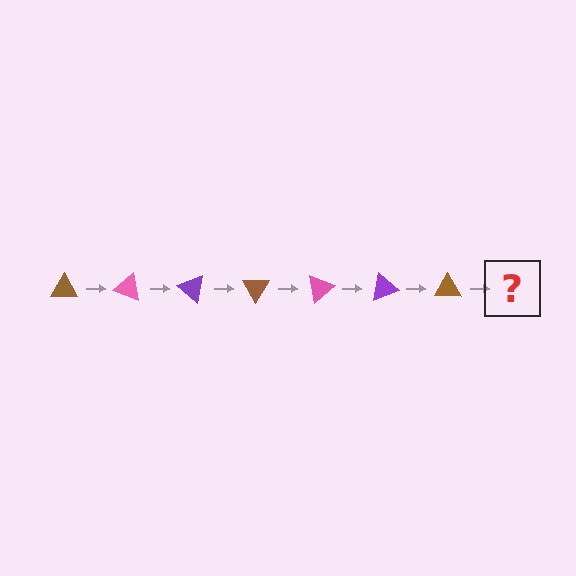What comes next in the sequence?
The next element should be a pink triangle, rotated 140 degrees from the start.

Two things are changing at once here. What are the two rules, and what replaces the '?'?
The two rules are that it rotates 20 degrees each step and the color cycles through brown, pink, and purple. The '?' should be a pink triangle, rotated 140 degrees from the start.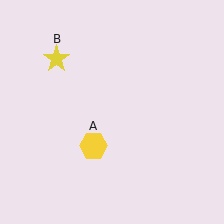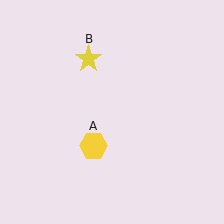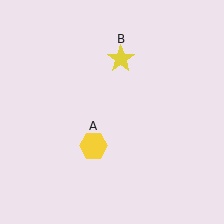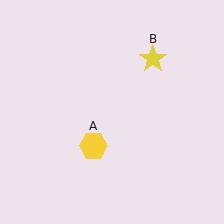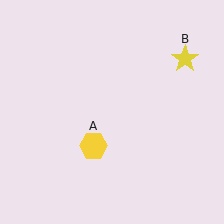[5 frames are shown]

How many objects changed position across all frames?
1 object changed position: yellow star (object B).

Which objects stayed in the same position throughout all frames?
Yellow hexagon (object A) remained stationary.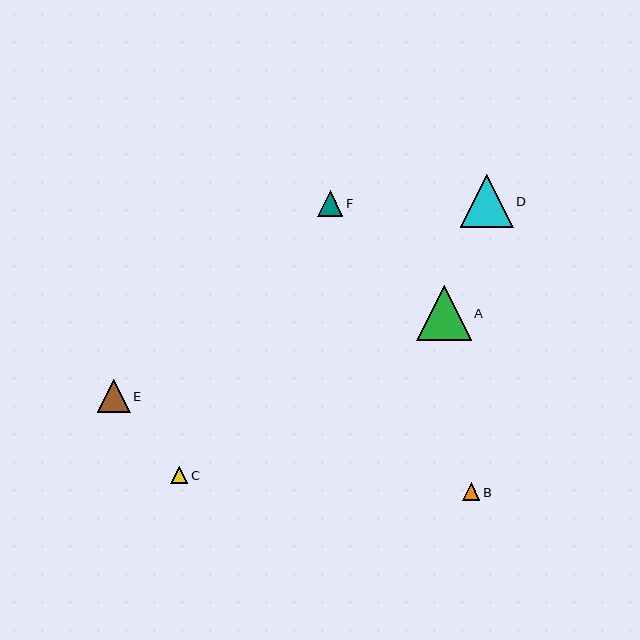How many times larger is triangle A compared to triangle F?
Triangle A is approximately 2.2 times the size of triangle F.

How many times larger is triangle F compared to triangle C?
Triangle F is approximately 1.5 times the size of triangle C.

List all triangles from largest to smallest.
From largest to smallest: A, D, E, F, B, C.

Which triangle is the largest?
Triangle A is the largest with a size of approximately 55 pixels.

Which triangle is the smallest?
Triangle C is the smallest with a size of approximately 17 pixels.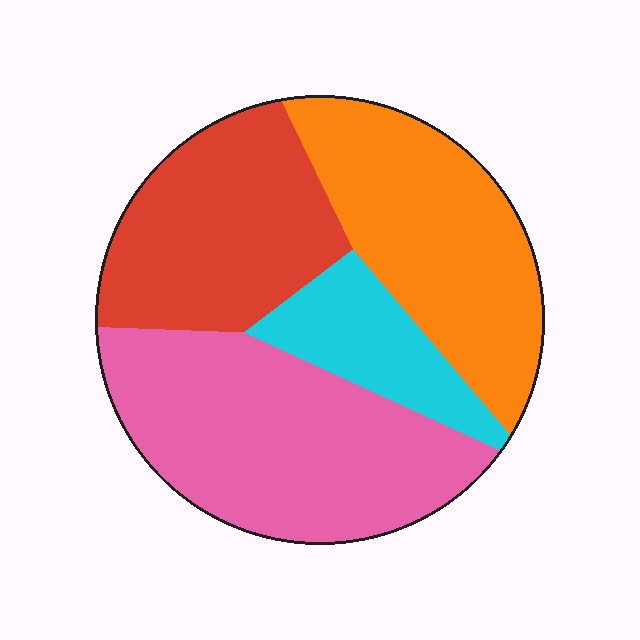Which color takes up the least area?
Cyan, at roughly 10%.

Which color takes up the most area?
Pink, at roughly 35%.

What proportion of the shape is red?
Red takes up about one quarter (1/4) of the shape.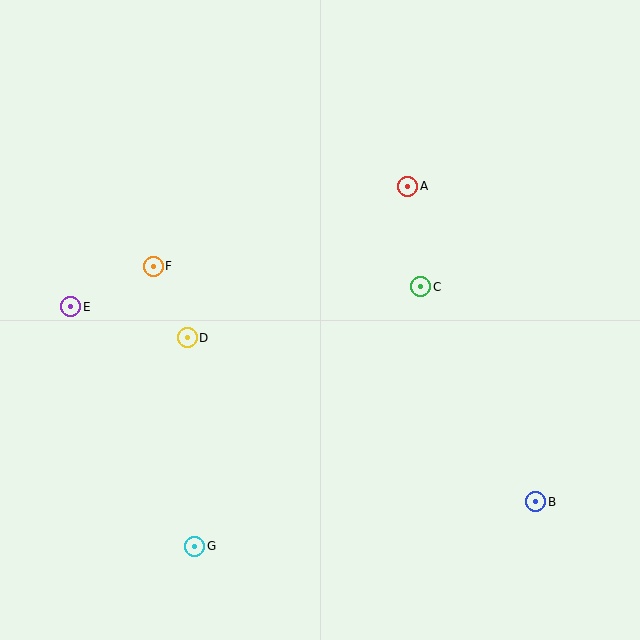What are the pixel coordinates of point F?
Point F is at (153, 266).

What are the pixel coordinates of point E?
Point E is at (71, 307).